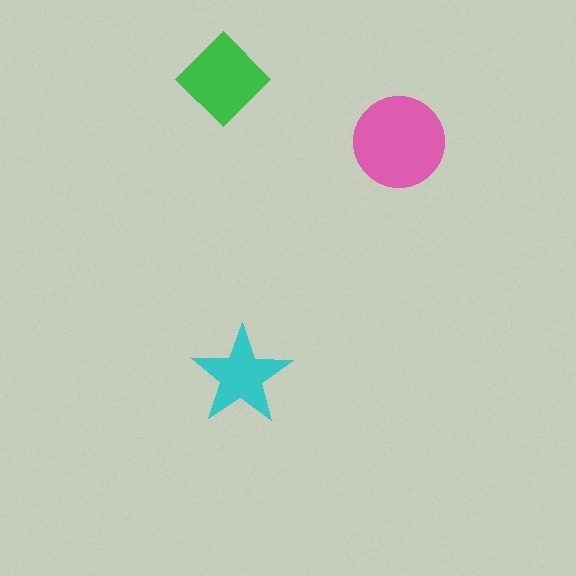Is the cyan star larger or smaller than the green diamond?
Smaller.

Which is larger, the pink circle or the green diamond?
The pink circle.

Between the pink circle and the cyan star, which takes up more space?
The pink circle.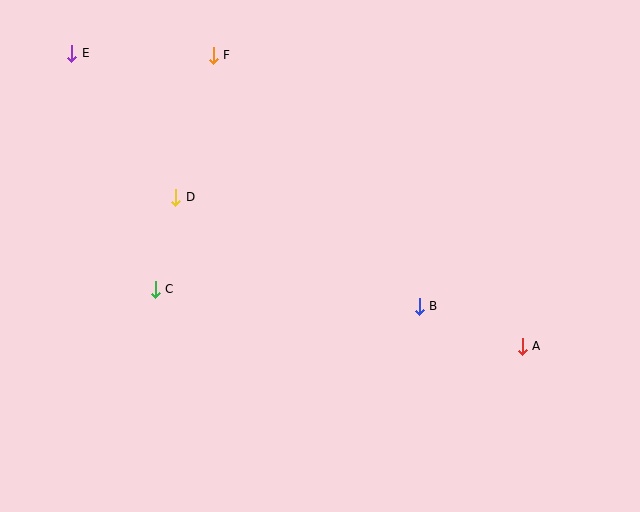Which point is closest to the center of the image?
Point B at (419, 306) is closest to the center.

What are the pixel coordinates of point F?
Point F is at (213, 55).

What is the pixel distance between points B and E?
The distance between B and E is 430 pixels.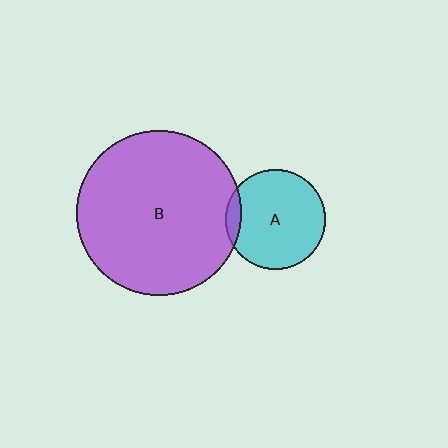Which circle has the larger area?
Circle B (purple).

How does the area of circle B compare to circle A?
Approximately 2.7 times.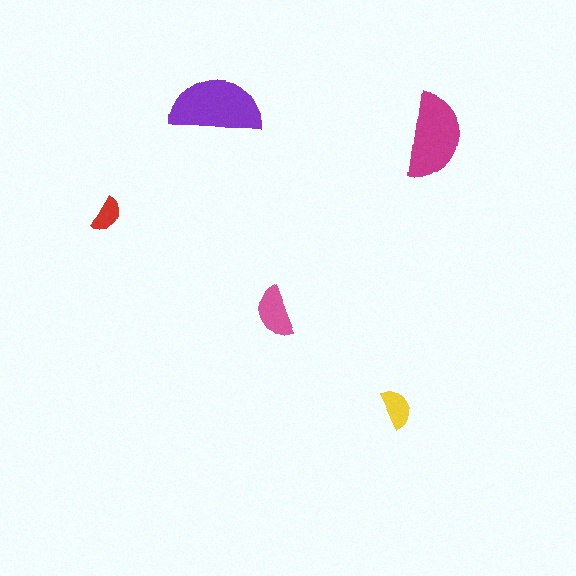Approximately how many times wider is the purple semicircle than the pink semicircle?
About 2 times wider.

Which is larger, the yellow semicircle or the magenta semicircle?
The magenta one.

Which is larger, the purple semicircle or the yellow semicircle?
The purple one.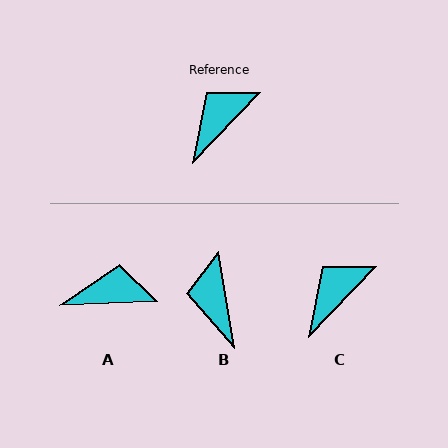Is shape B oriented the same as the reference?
No, it is off by about 53 degrees.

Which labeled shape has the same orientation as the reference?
C.